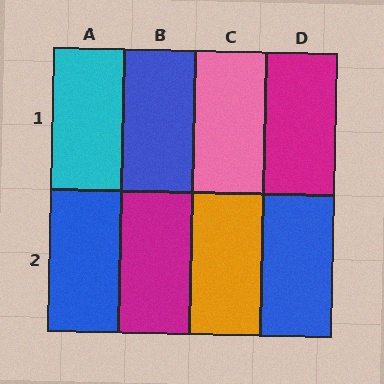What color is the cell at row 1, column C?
Pink.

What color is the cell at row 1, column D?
Magenta.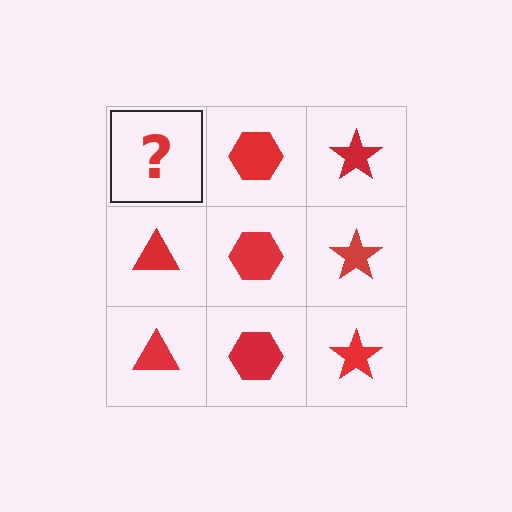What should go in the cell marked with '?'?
The missing cell should contain a red triangle.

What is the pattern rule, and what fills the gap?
The rule is that each column has a consistent shape. The gap should be filled with a red triangle.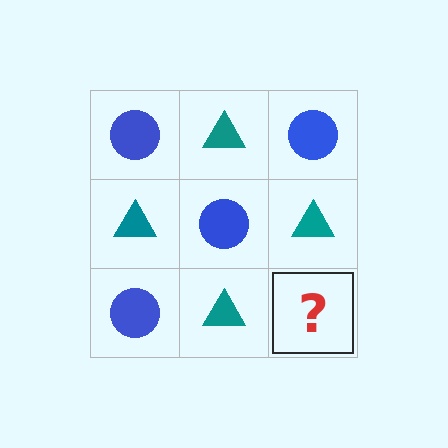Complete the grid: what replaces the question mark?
The question mark should be replaced with a blue circle.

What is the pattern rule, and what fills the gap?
The rule is that it alternates blue circle and teal triangle in a checkerboard pattern. The gap should be filled with a blue circle.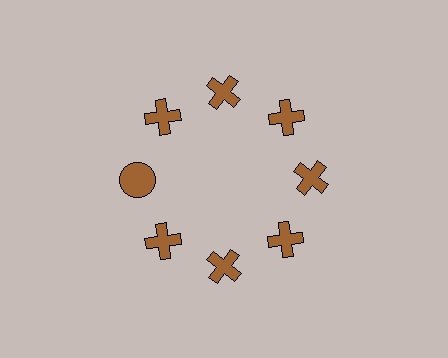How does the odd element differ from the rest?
It has a different shape: circle instead of cross.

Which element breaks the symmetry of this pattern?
The brown circle at roughly the 9 o'clock position breaks the symmetry. All other shapes are brown crosses.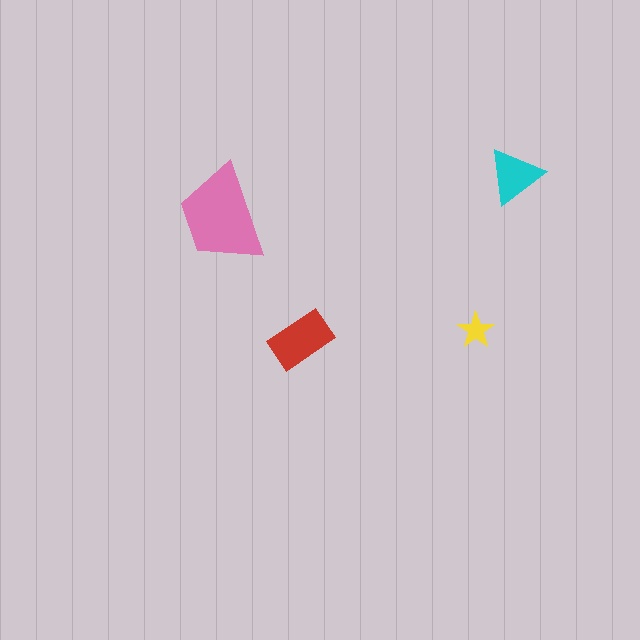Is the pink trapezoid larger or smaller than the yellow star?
Larger.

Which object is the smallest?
The yellow star.